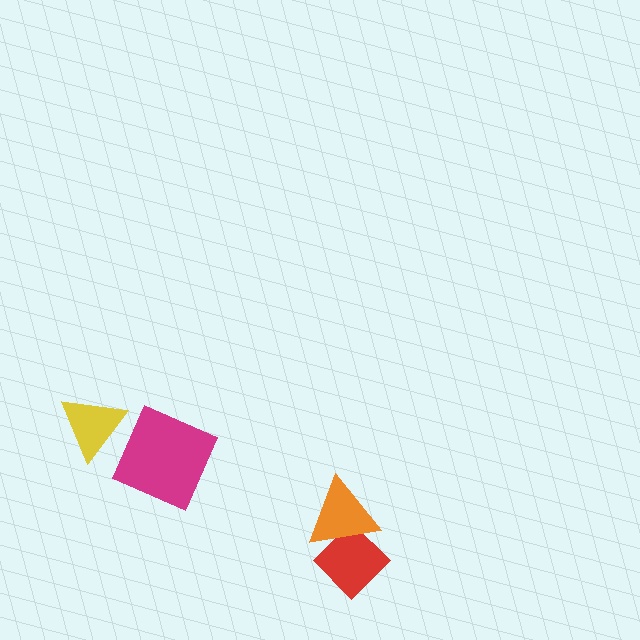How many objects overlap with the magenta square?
0 objects overlap with the magenta square.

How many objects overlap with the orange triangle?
1 object overlaps with the orange triangle.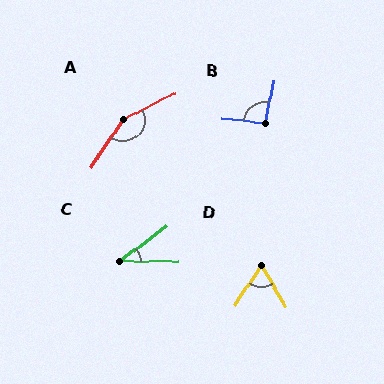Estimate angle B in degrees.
Approximately 96 degrees.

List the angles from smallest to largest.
C (37°), D (63°), B (96°), A (150°).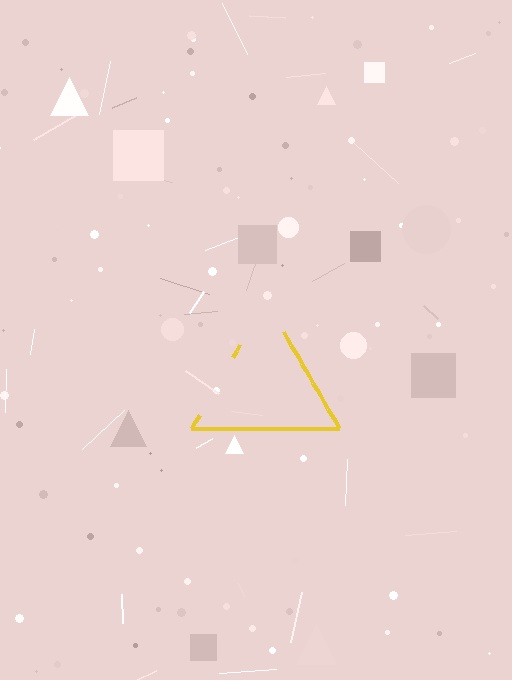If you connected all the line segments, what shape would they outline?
They would outline a triangle.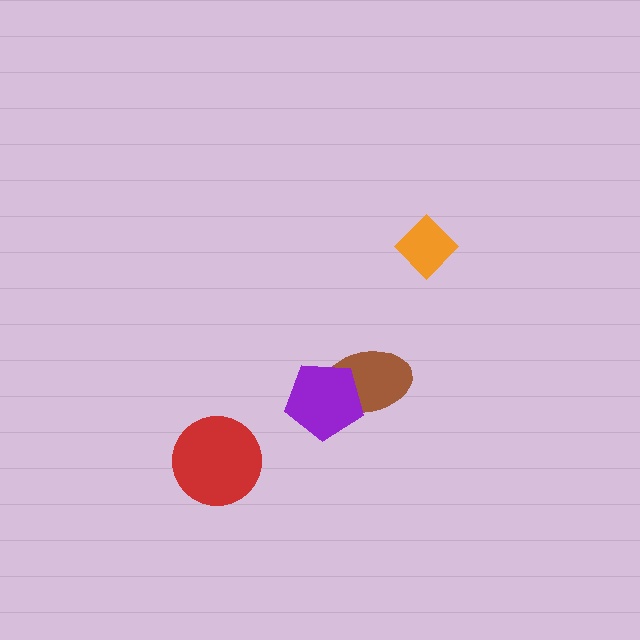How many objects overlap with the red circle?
0 objects overlap with the red circle.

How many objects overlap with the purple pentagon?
1 object overlaps with the purple pentagon.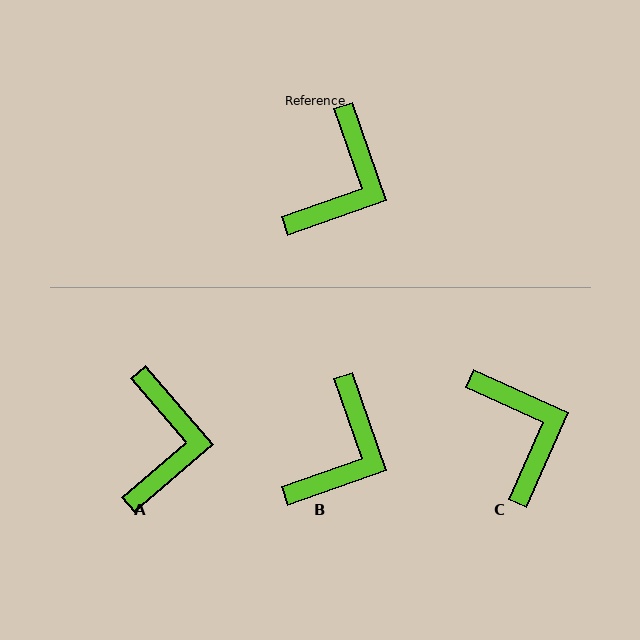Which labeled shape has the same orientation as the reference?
B.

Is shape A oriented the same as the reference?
No, it is off by about 21 degrees.